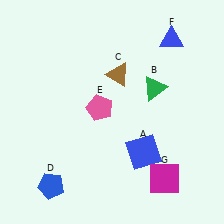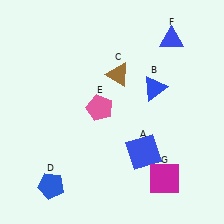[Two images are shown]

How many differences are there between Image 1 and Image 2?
There is 1 difference between the two images.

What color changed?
The triangle (B) changed from green in Image 1 to blue in Image 2.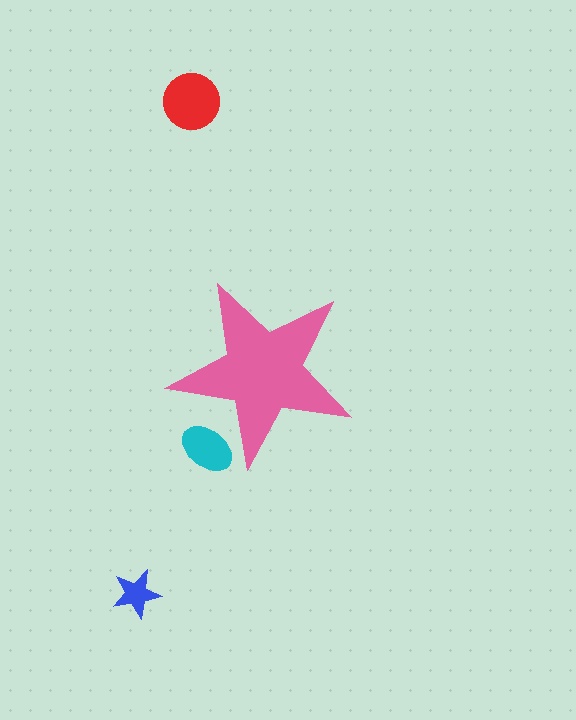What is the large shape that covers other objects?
A pink star.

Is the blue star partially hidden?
No, the blue star is fully visible.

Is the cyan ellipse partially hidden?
Yes, the cyan ellipse is partially hidden behind the pink star.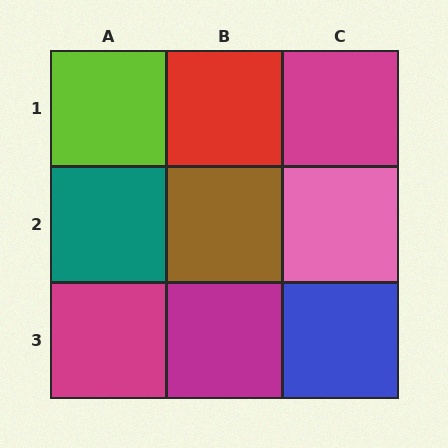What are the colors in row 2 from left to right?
Teal, brown, pink.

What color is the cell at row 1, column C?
Magenta.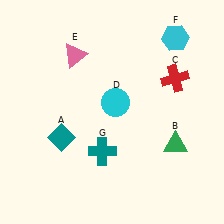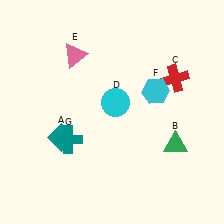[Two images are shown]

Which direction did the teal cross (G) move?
The teal cross (G) moved left.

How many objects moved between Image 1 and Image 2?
2 objects moved between the two images.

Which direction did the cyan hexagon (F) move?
The cyan hexagon (F) moved down.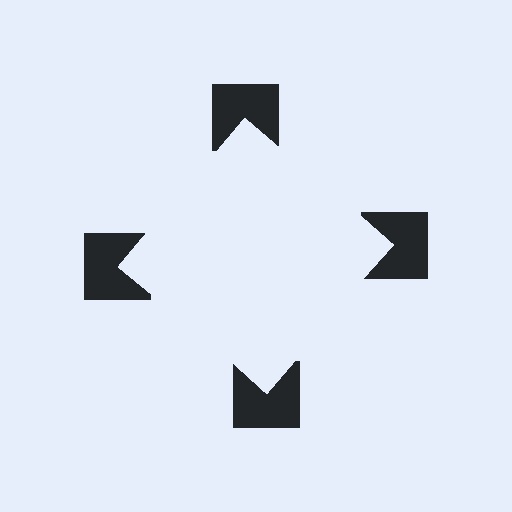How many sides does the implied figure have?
4 sides.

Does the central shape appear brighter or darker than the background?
It typically appears slightly brighter than the background, even though no actual brightness change is drawn.